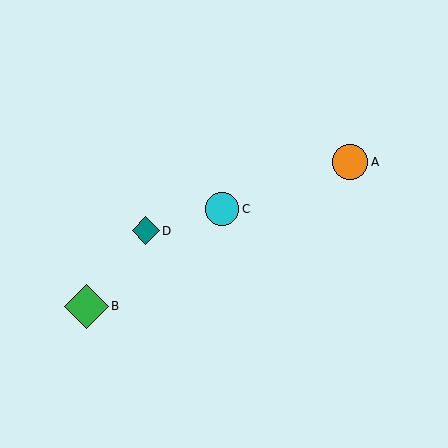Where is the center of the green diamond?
The center of the green diamond is at (86, 306).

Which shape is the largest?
The green diamond (labeled B) is the largest.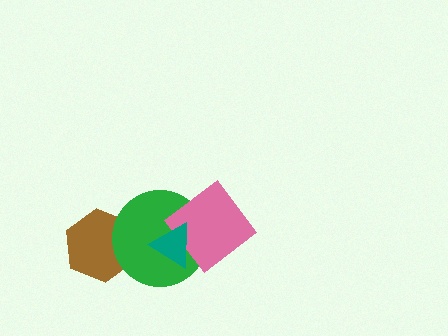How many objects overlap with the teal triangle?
2 objects overlap with the teal triangle.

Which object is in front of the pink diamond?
The teal triangle is in front of the pink diamond.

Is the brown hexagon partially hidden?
Yes, it is partially covered by another shape.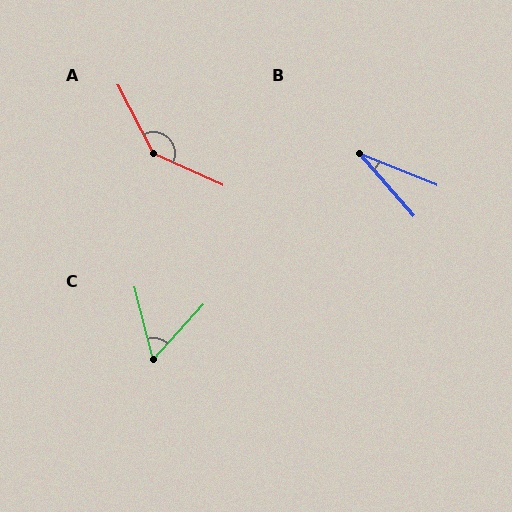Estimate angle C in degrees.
Approximately 56 degrees.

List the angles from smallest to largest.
B (27°), C (56°), A (142°).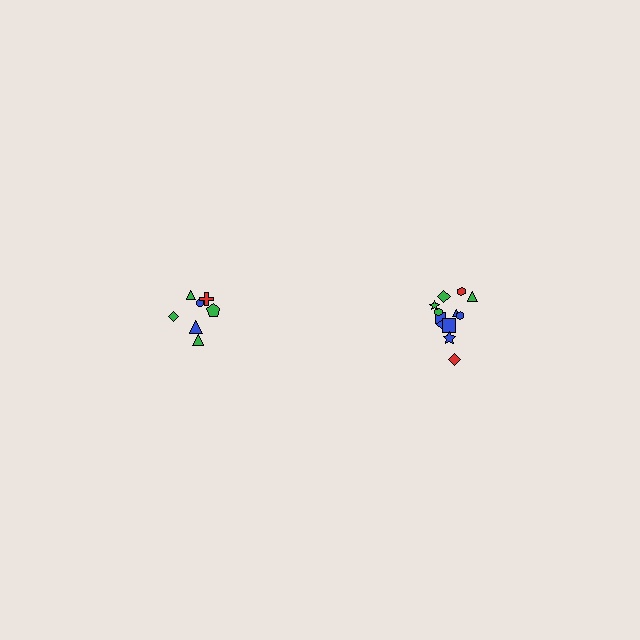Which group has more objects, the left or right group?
The right group.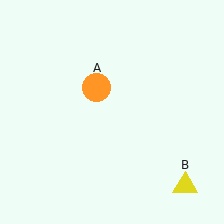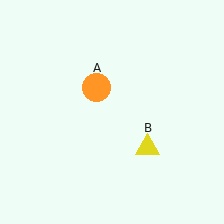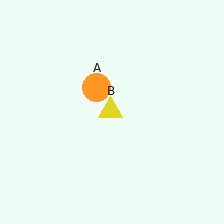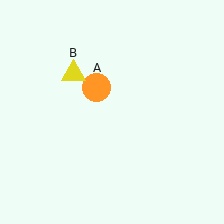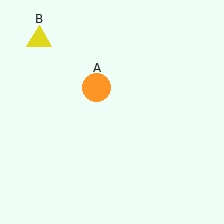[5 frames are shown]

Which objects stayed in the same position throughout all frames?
Orange circle (object A) remained stationary.